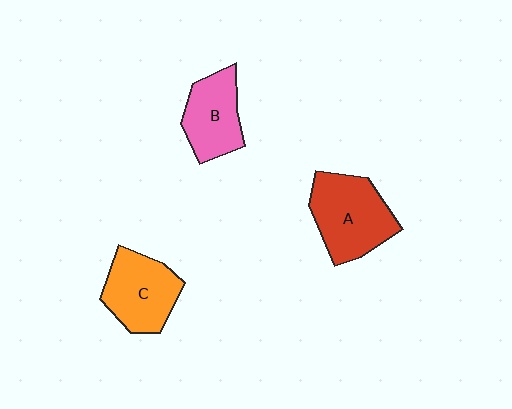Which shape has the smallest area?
Shape B (pink).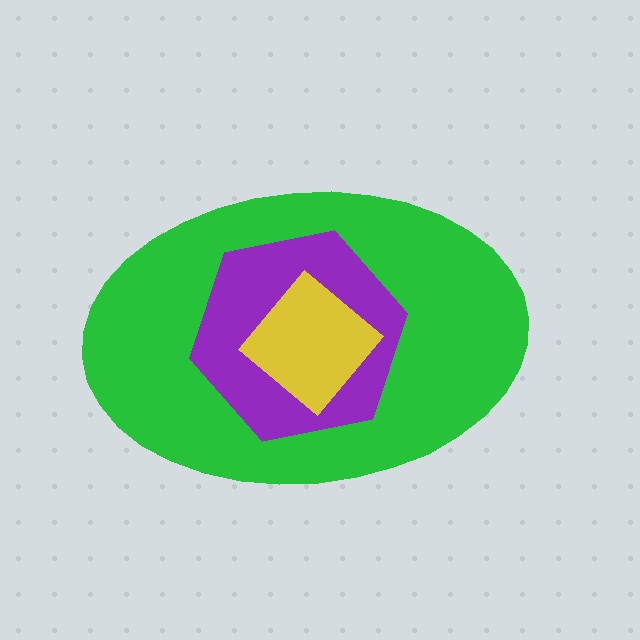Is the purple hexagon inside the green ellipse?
Yes.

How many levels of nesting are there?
3.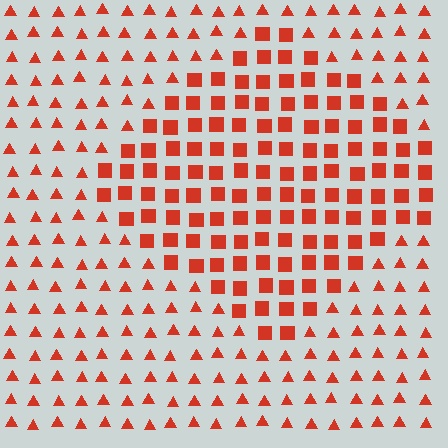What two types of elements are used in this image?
The image uses squares inside the diamond region and triangles outside it.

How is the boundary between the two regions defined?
The boundary is defined by a change in element shape: squares inside vs. triangles outside. All elements share the same color and spacing.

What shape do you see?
I see a diamond.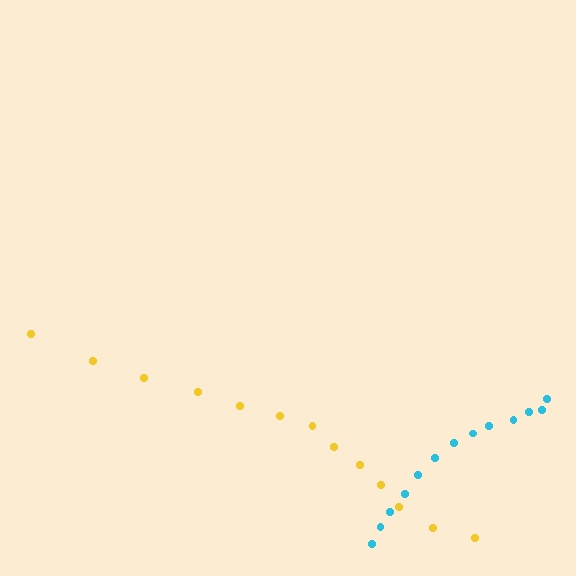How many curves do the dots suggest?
There are 2 distinct paths.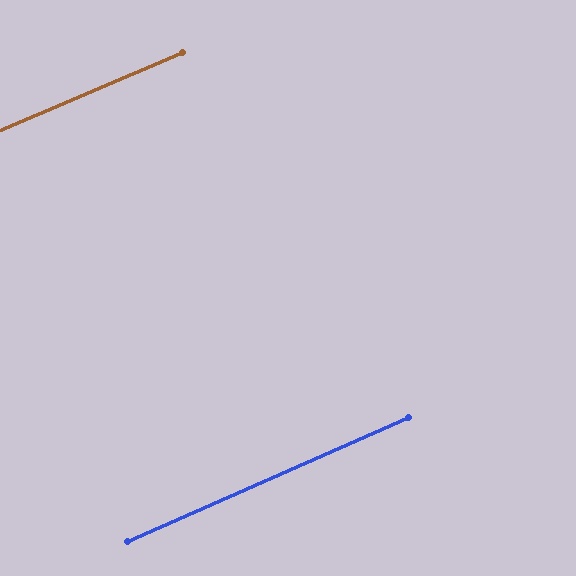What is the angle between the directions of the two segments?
Approximately 1 degree.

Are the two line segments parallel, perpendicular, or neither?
Parallel — their directions differ by only 0.9°.